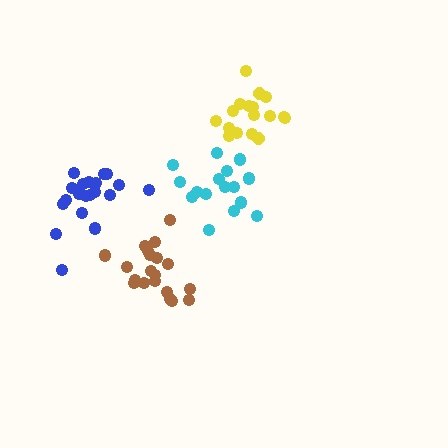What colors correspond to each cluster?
The clusters are colored: yellow, brown, blue, cyan.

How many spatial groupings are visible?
There are 4 spatial groupings.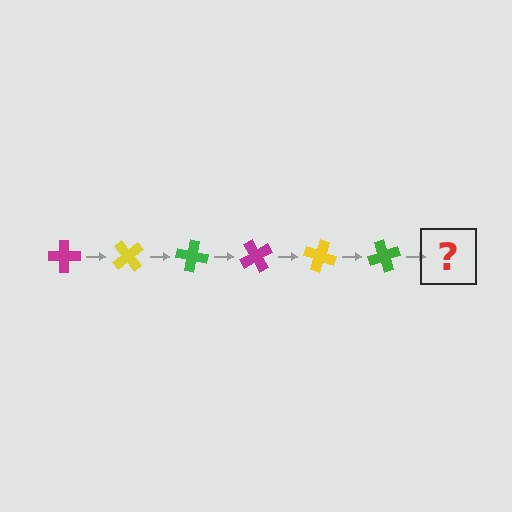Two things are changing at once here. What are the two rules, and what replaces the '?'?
The two rules are that it rotates 50 degrees each step and the color cycles through magenta, yellow, and green. The '?' should be a magenta cross, rotated 300 degrees from the start.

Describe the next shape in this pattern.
It should be a magenta cross, rotated 300 degrees from the start.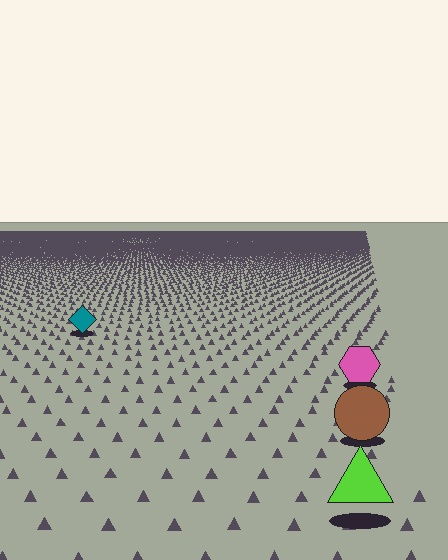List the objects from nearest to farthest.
From nearest to farthest: the lime triangle, the brown circle, the pink hexagon, the teal diamond.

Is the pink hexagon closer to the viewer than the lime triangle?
No. The lime triangle is closer — you can tell from the texture gradient: the ground texture is coarser near it.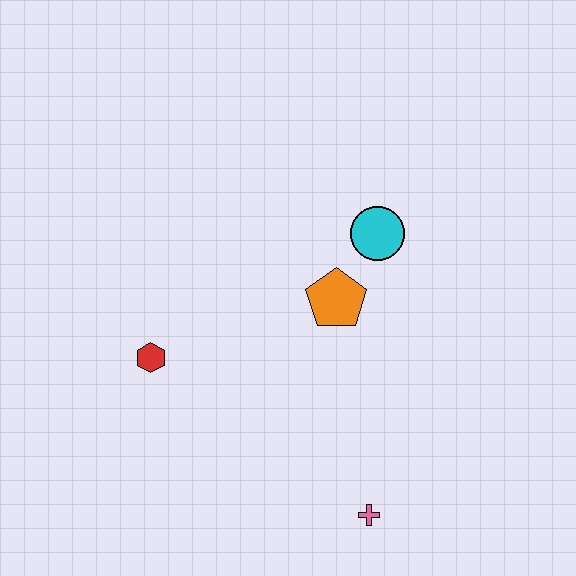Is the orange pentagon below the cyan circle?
Yes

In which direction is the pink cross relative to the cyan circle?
The pink cross is below the cyan circle.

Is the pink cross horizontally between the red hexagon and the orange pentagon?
No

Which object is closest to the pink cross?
The orange pentagon is closest to the pink cross.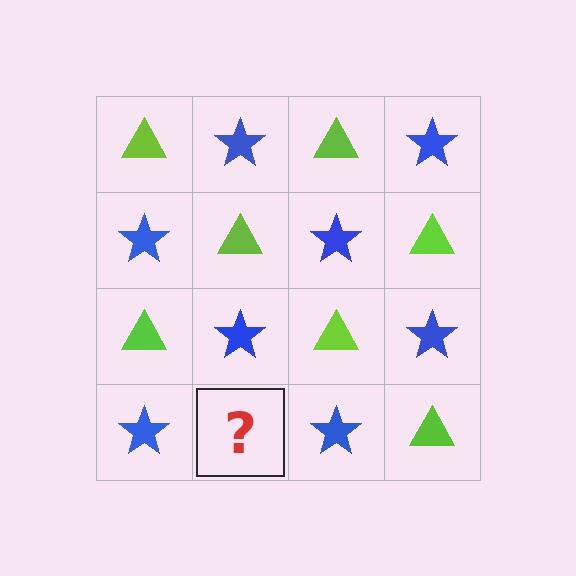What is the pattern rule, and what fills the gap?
The rule is that it alternates lime triangle and blue star in a checkerboard pattern. The gap should be filled with a lime triangle.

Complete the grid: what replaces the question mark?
The question mark should be replaced with a lime triangle.